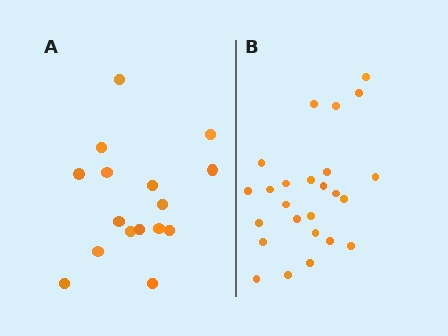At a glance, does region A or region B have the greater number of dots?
Region B (the right region) has more dots.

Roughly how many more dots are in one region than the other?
Region B has roughly 8 or so more dots than region A.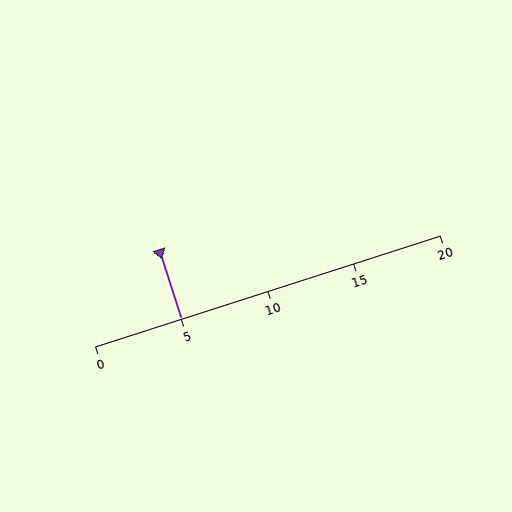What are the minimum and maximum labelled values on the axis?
The axis runs from 0 to 20.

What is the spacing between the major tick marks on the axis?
The major ticks are spaced 5 apart.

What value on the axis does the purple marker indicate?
The marker indicates approximately 5.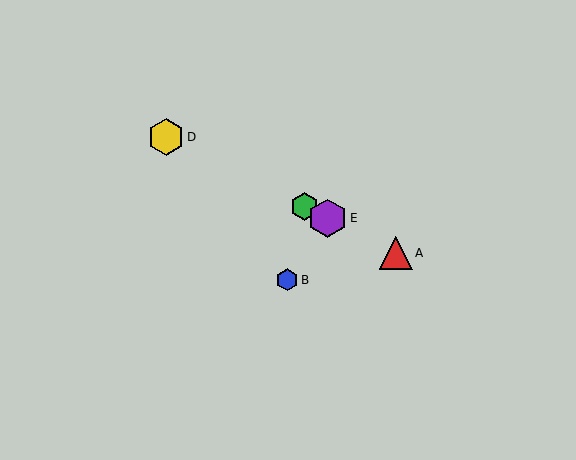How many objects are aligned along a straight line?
4 objects (A, C, D, E) are aligned along a straight line.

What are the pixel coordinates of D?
Object D is at (166, 137).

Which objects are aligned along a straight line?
Objects A, C, D, E are aligned along a straight line.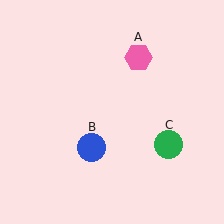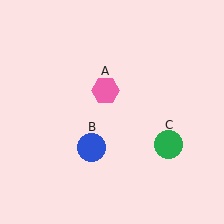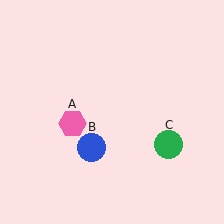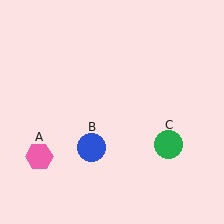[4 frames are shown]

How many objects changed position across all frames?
1 object changed position: pink hexagon (object A).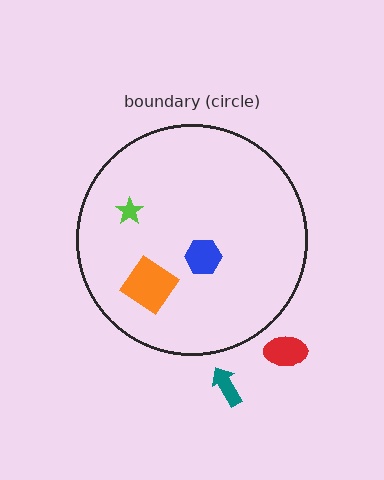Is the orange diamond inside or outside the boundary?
Inside.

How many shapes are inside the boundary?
3 inside, 2 outside.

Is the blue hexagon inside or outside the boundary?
Inside.